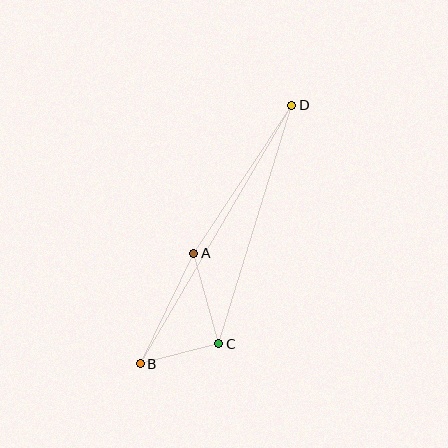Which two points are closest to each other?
Points B and C are closest to each other.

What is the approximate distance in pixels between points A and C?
The distance between A and C is approximately 94 pixels.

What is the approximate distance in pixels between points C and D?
The distance between C and D is approximately 250 pixels.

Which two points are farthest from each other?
Points B and D are farthest from each other.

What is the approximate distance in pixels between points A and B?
The distance between A and B is approximately 123 pixels.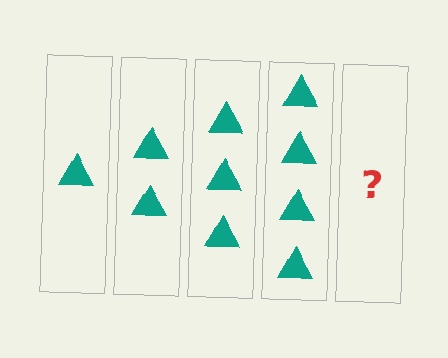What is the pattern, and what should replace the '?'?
The pattern is that each step adds one more triangle. The '?' should be 5 triangles.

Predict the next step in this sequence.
The next step is 5 triangles.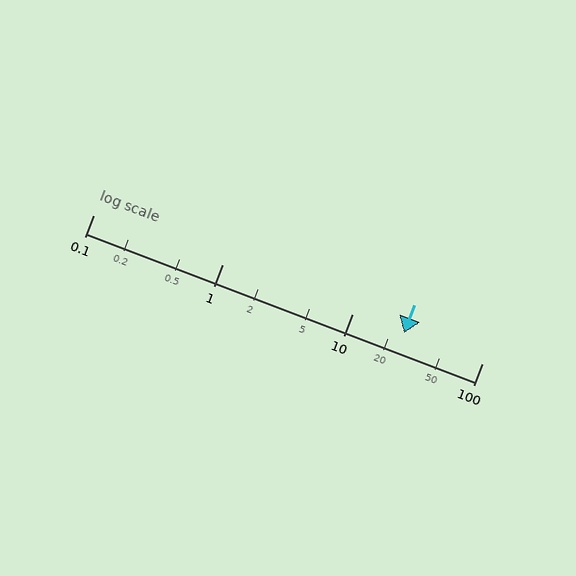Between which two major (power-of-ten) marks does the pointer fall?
The pointer is between 10 and 100.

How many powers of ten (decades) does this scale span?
The scale spans 3 decades, from 0.1 to 100.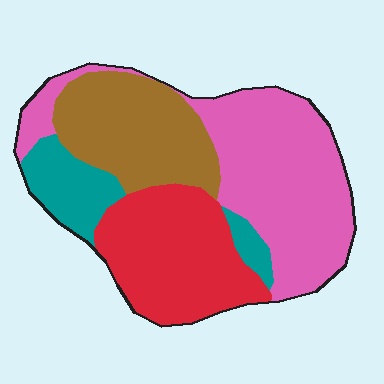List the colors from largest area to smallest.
From largest to smallest: pink, red, brown, teal.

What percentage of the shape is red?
Red takes up between a quarter and a half of the shape.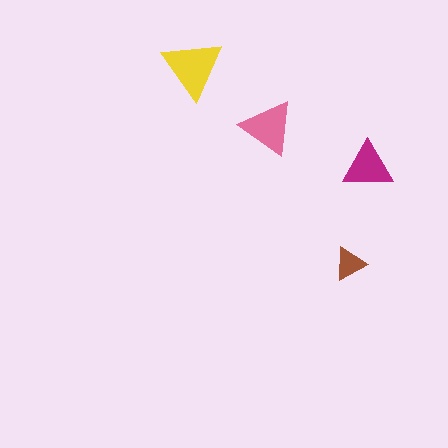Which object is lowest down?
The brown triangle is bottommost.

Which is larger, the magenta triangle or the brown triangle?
The magenta one.